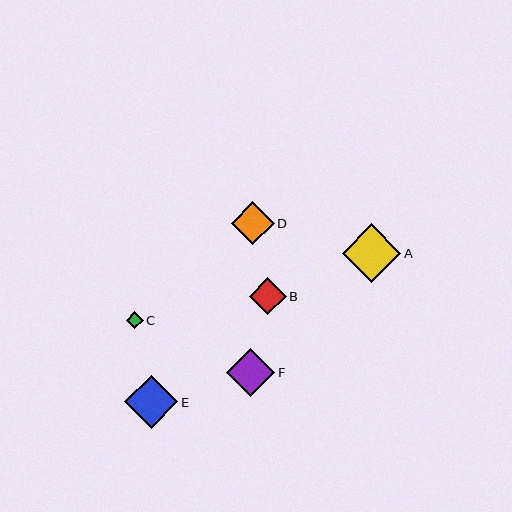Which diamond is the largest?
Diamond A is the largest with a size of approximately 58 pixels.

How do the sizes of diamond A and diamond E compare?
Diamond A and diamond E are approximately the same size.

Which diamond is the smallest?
Diamond C is the smallest with a size of approximately 17 pixels.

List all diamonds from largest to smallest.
From largest to smallest: A, E, F, D, B, C.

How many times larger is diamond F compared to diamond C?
Diamond F is approximately 2.8 times the size of diamond C.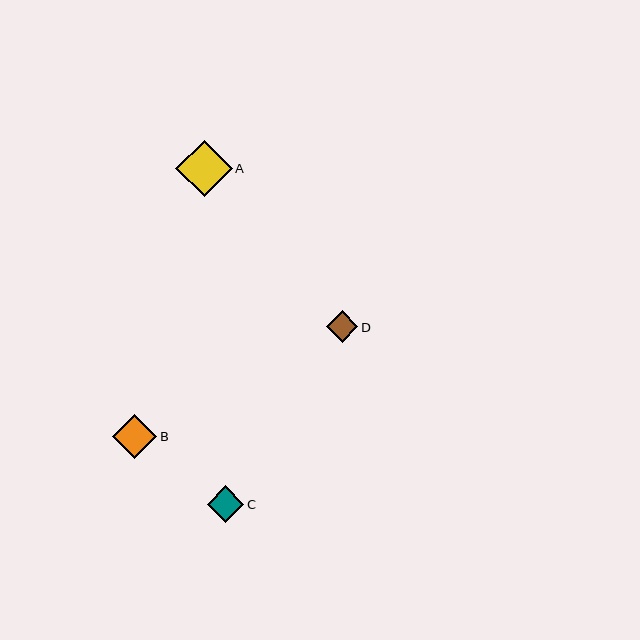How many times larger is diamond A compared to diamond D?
Diamond A is approximately 1.8 times the size of diamond D.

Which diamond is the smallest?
Diamond D is the smallest with a size of approximately 31 pixels.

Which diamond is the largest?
Diamond A is the largest with a size of approximately 56 pixels.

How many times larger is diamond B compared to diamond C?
Diamond B is approximately 1.2 times the size of diamond C.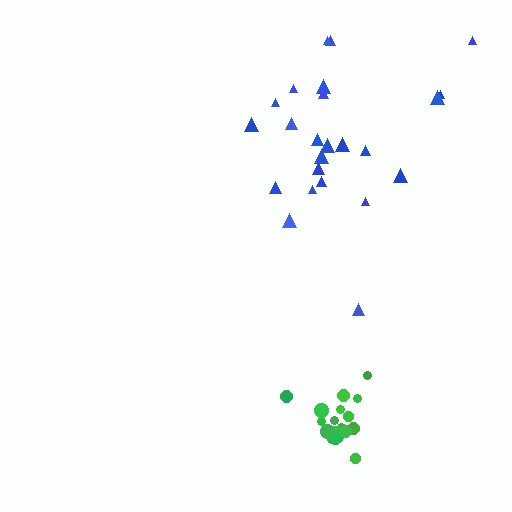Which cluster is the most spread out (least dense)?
Blue.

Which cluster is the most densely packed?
Green.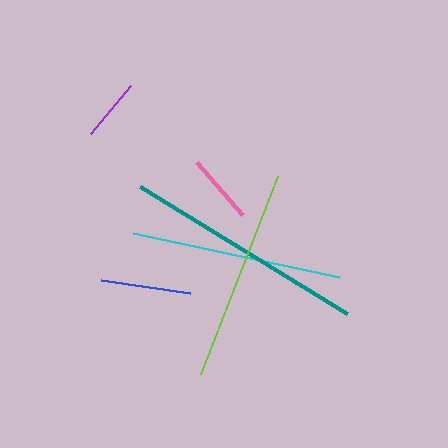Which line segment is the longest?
The teal line is the longest at approximately 243 pixels.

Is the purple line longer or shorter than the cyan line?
The cyan line is longer than the purple line.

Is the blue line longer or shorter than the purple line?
The blue line is longer than the purple line.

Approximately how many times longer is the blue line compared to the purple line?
The blue line is approximately 1.4 times the length of the purple line.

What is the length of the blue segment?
The blue segment is approximately 90 pixels long.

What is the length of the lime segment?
The lime segment is approximately 213 pixels long.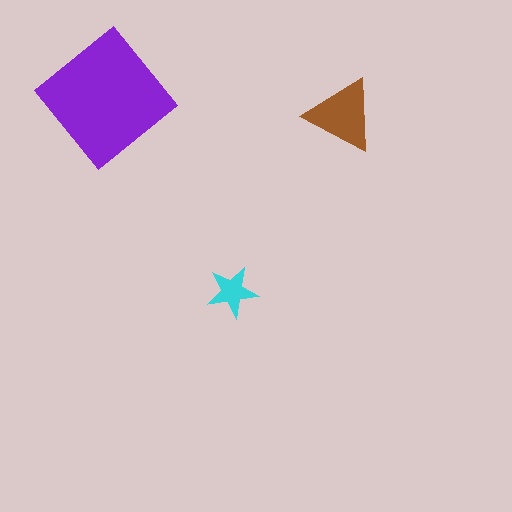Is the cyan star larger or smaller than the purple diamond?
Smaller.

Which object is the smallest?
The cyan star.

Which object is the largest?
The purple diamond.